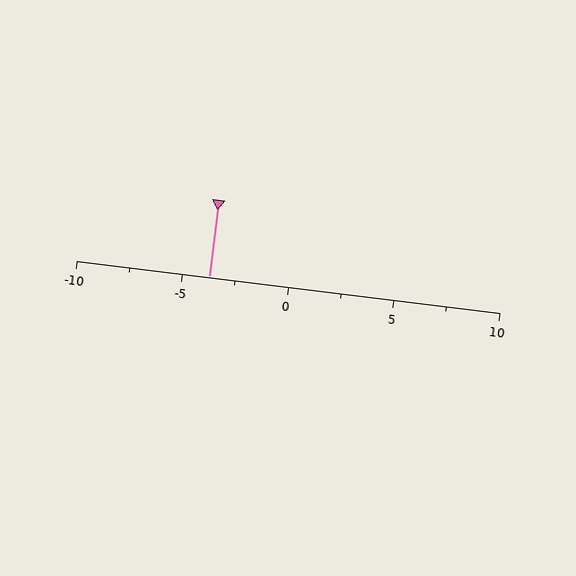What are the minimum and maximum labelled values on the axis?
The axis runs from -10 to 10.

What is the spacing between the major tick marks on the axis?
The major ticks are spaced 5 apart.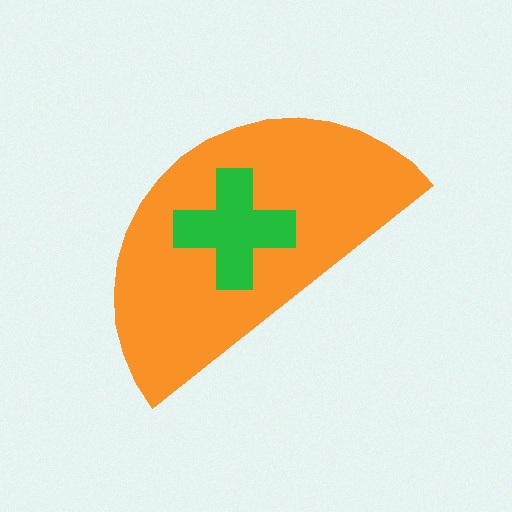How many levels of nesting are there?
2.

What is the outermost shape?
The orange semicircle.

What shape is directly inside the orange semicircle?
The green cross.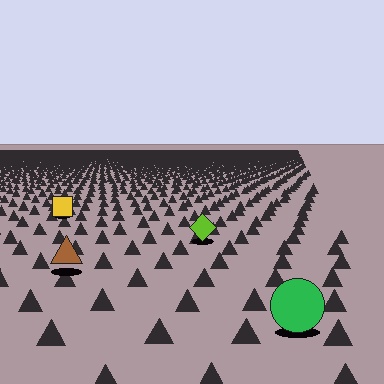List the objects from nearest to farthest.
From nearest to farthest: the green circle, the brown triangle, the lime diamond, the yellow square.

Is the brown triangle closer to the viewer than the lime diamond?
Yes. The brown triangle is closer — you can tell from the texture gradient: the ground texture is coarser near it.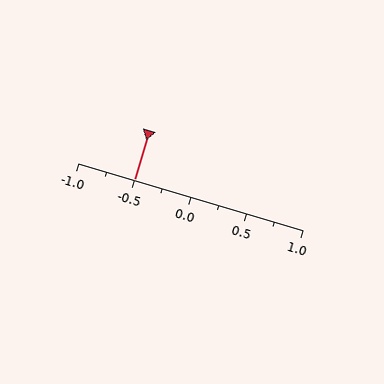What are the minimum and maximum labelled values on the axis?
The axis runs from -1.0 to 1.0.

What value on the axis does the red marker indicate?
The marker indicates approximately -0.5.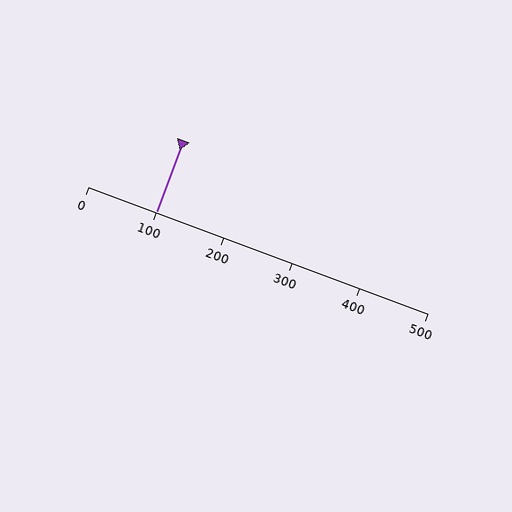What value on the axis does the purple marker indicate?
The marker indicates approximately 100.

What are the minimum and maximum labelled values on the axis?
The axis runs from 0 to 500.